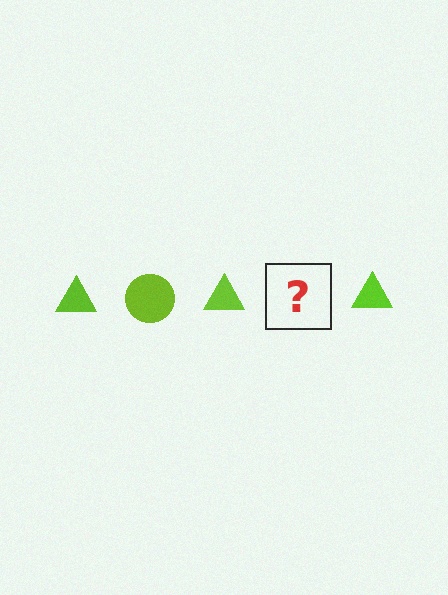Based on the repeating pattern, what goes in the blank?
The blank should be a lime circle.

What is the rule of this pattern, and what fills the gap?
The rule is that the pattern cycles through triangle, circle shapes in lime. The gap should be filled with a lime circle.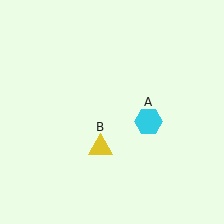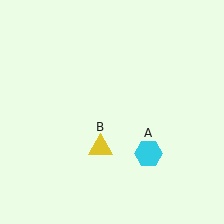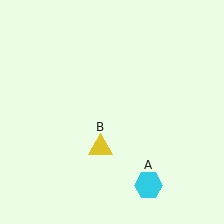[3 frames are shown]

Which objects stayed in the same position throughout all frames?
Yellow triangle (object B) remained stationary.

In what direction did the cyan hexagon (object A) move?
The cyan hexagon (object A) moved down.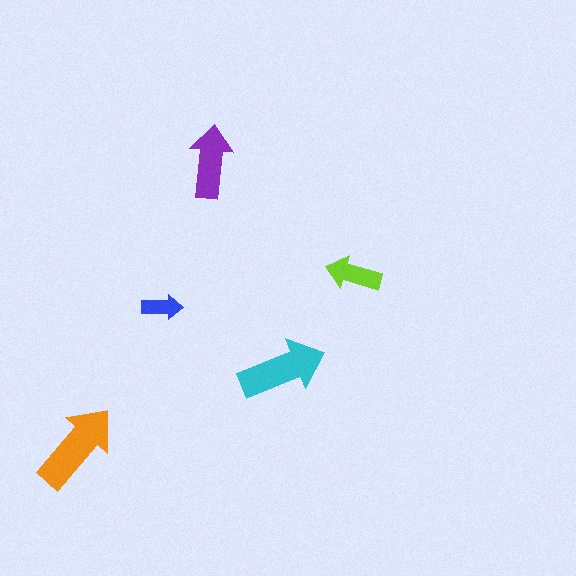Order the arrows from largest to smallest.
the orange one, the cyan one, the purple one, the lime one, the blue one.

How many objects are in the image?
There are 5 objects in the image.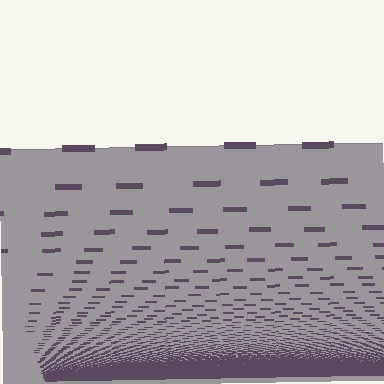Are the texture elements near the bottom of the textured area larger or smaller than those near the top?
Smaller. The gradient is inverted — elements near the bottom are smaller and denser.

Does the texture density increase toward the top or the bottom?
Density increases toward the bottom.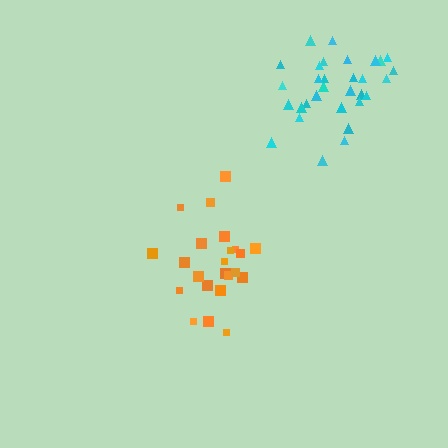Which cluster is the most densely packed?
Orange.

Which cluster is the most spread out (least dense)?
Cyan.